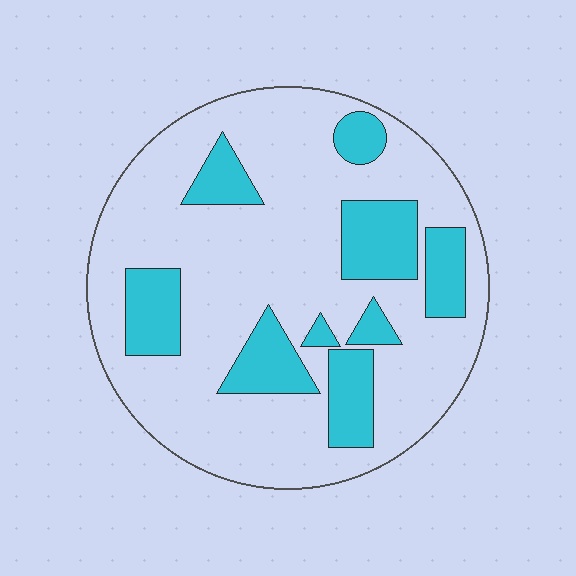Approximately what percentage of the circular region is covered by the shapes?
Approximately 25%.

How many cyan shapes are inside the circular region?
9.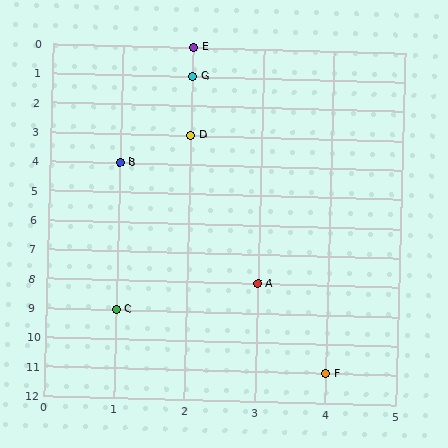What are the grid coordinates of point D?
Point D is at grid coordinates (2, 3).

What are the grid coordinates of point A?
Point A is at grid coordinates (3, 8).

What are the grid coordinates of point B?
Point B is at grid coordinates (1, 4).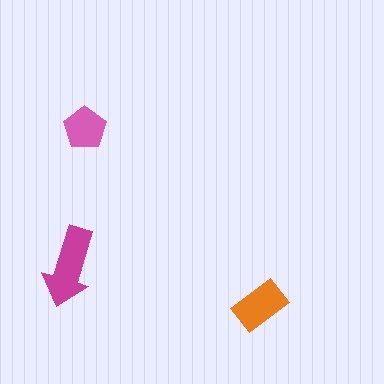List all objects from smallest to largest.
The pink pentagon, the orange rectangle, the magenta arrow.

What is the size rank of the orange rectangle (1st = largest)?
2nd.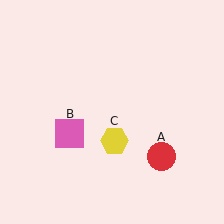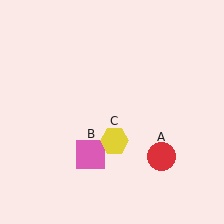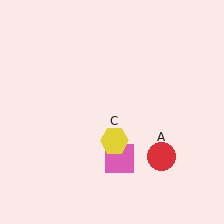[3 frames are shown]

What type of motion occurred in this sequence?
The pink square (object B) rotated counterclockwise around the center of the scene.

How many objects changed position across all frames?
1 object changed position: pink square (object B).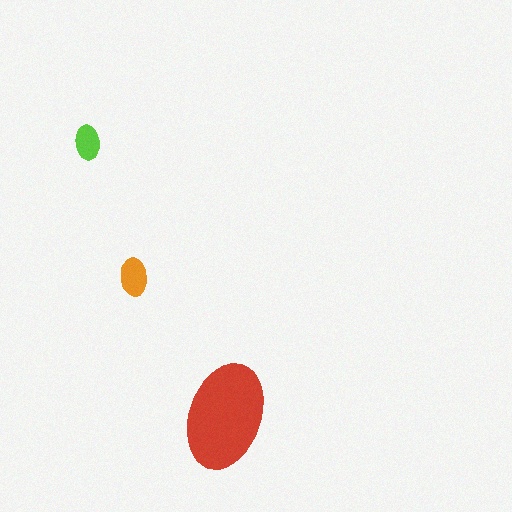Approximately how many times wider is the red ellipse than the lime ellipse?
About 3 times wider.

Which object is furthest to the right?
The red ellipse is rightmost.